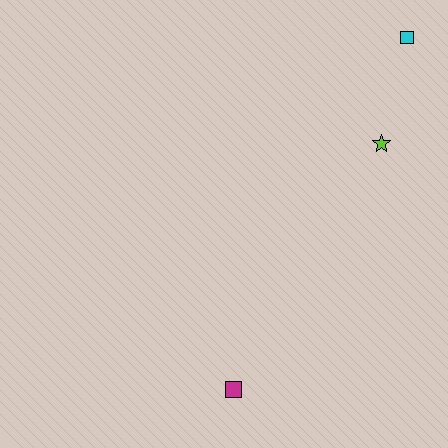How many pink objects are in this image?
There are no pink objects.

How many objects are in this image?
There are 3 objects.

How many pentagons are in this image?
There are no pentagons.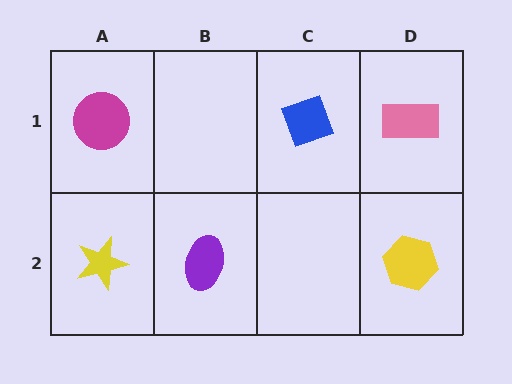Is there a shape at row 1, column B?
No, that cell is empty.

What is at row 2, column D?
A yellow hexagon.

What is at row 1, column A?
A magenta circle.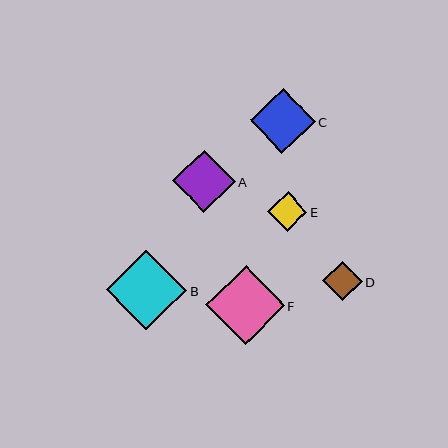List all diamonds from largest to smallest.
From largest to smallest: B, F, C, A, D, E.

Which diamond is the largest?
Diamond B is the largest with a size of approximately 80 pixels.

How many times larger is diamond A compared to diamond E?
Diamond A is approximately 1.6 times the size of diamond E.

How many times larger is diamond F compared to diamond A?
Diamond F is approximately 1.3 times the size of diamond A.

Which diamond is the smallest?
Diamond E is the smallest with a size of approximately 39 pixels.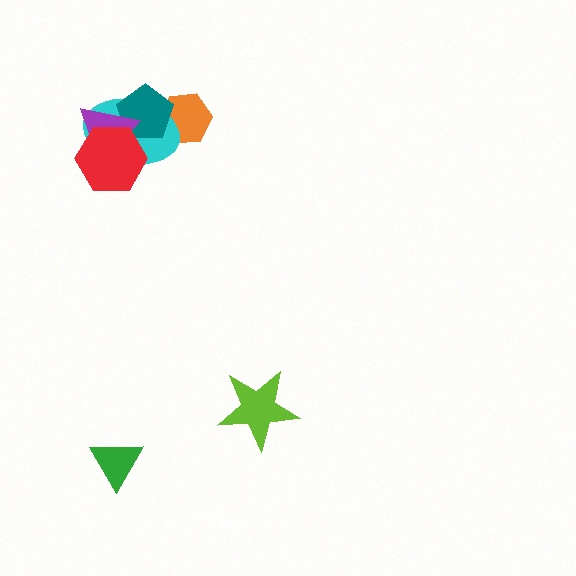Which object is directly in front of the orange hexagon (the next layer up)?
The cyan ellipse is directly in front of the orange hexagon.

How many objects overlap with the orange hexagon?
2 objects overlap with the orange hexagon.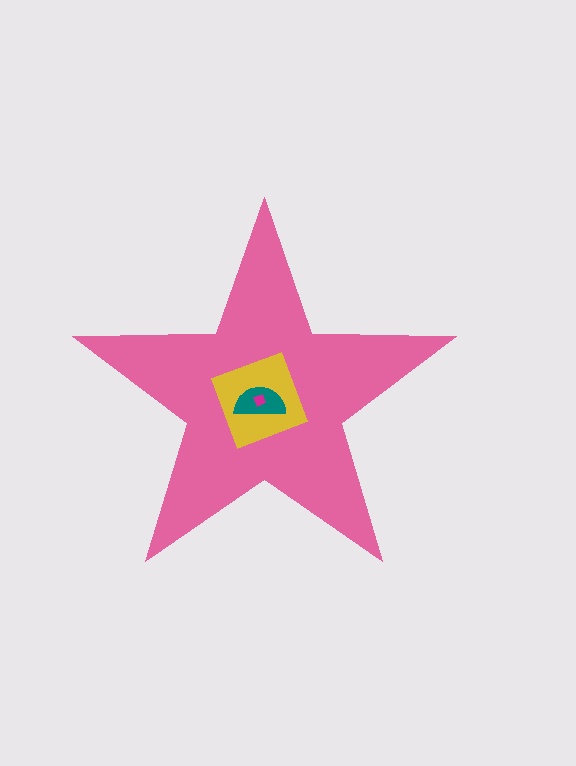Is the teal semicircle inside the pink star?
Yes.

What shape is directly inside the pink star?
The yellow square.